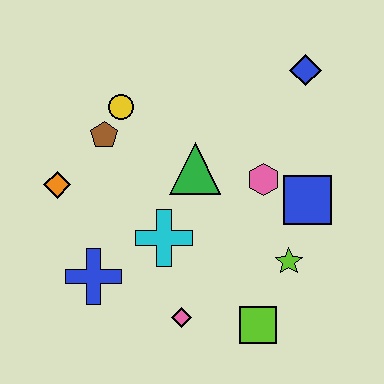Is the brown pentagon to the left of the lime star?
Yes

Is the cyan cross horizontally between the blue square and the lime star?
No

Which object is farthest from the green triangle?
The lime square is farthest from the green triangle.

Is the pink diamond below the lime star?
Yes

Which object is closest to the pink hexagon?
The blue square is closest to the pink hexagon.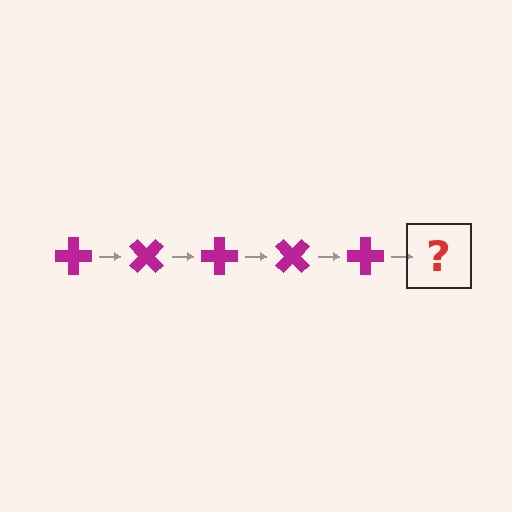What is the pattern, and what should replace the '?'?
The pattern is that the cross rotates 45 degrees each step. The '?' should be a magenta cross rotated 225 degrees.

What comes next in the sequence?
The next element should be a magenta cross rotated 225 degrees.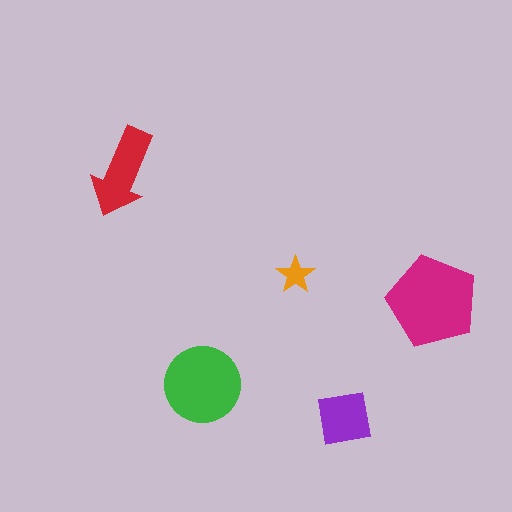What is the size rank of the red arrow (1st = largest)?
3rd.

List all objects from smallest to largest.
The orange star, the purple square, the red arrow, the green circle, the magenta pentagon.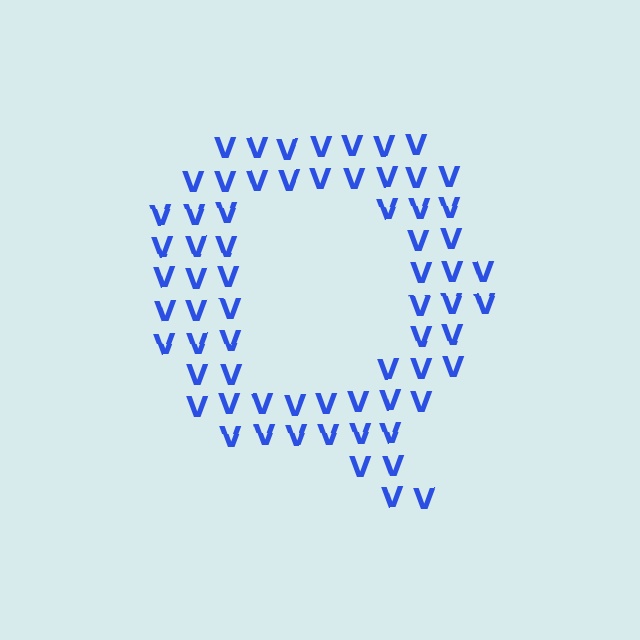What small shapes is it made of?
It is made of small letter V's.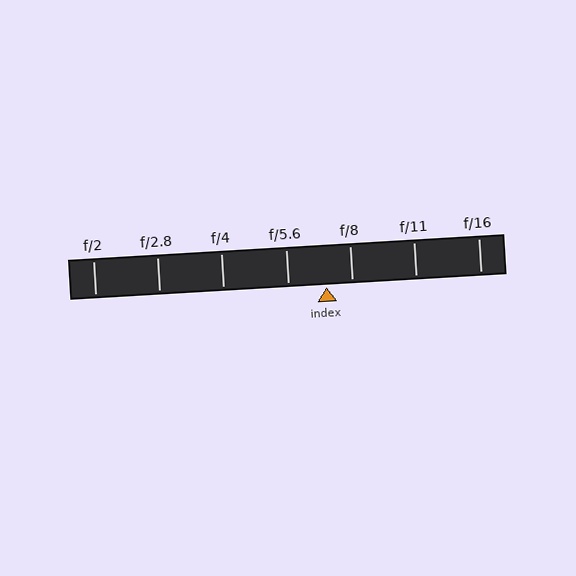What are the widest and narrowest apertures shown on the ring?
The widest aperture shown is f/2 and the narrowest is f/16.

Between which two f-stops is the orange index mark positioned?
The index mark is between f/5.6 and f/8.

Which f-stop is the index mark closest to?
The index mark is closest to f/8.